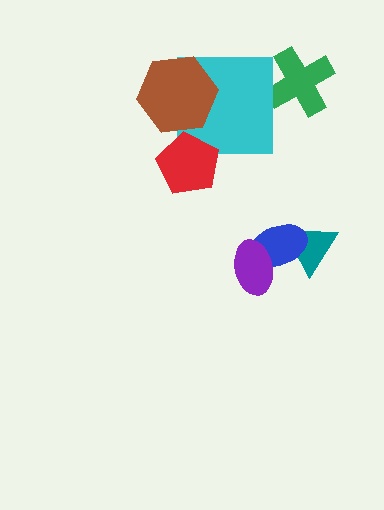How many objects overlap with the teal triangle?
1 object overlaps with the teal triangle.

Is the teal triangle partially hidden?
Yes, it is partially covered by another shape.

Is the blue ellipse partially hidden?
Yes, it is partially covered by another shape.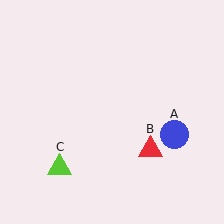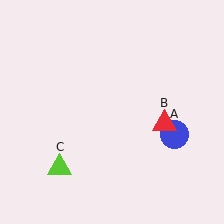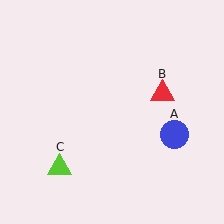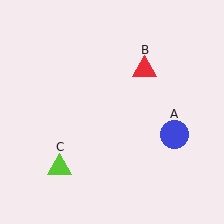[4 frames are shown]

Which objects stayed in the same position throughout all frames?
Blue circle (object A) and lime triangle (object C) remained stationary.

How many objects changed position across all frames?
1 object changed position: red triangle (object B).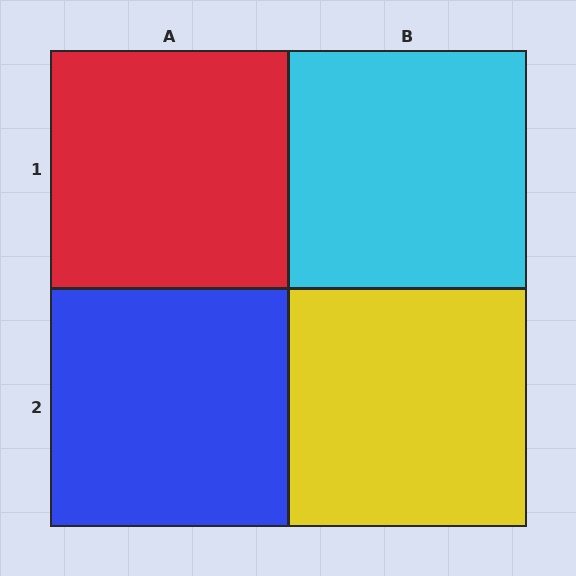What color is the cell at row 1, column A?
Red.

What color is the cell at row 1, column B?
Cyan.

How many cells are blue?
1 cell is blue.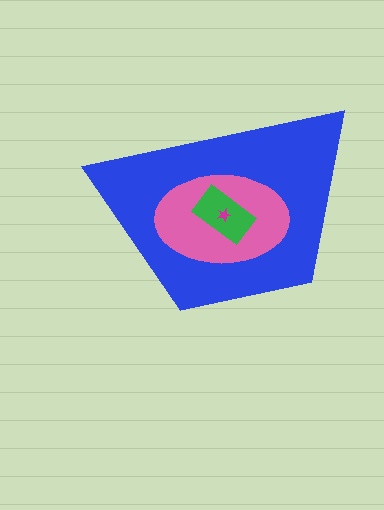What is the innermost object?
The magenta star.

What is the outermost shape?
The blue trapezoid.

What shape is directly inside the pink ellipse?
The green rectangle.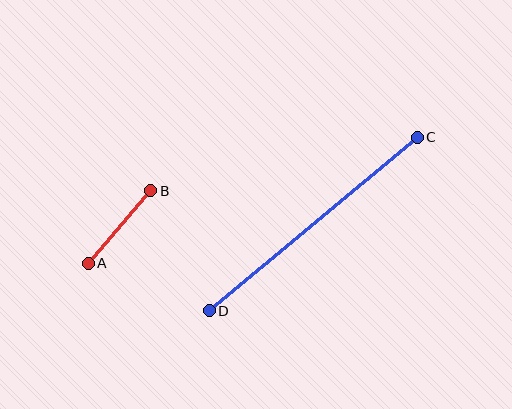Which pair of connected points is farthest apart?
Points C and D are farthest apart.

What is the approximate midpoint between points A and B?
The midpoint is at approximately (119, 227) pixels.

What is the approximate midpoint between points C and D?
The midpoint is at approximately (313, 224) pixels.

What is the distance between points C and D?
The distance is approximately 271 pixels.